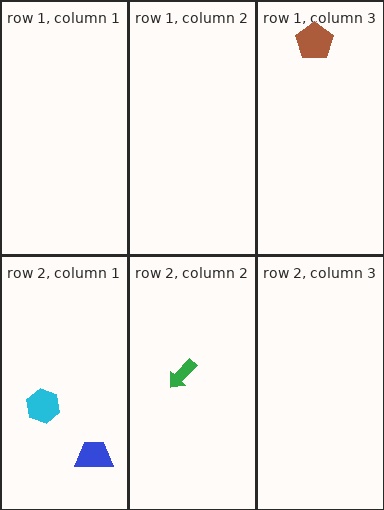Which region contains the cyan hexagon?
The row 2, column 1 region.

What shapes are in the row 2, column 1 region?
The blue trapezoid, the cyan hexagon.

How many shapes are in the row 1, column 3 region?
1.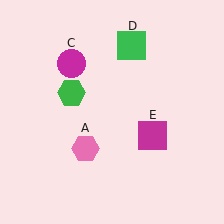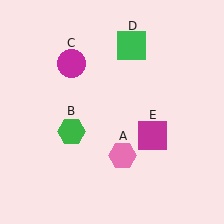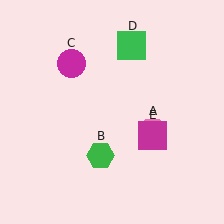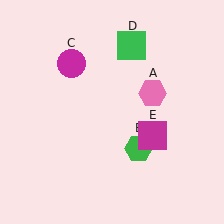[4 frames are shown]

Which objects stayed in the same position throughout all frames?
Magenta circle (object C) and green square (object D) and magenta square (object E) remained stationary.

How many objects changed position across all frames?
2 objects changed position: pink hexagon (object A), green hexagon (object B).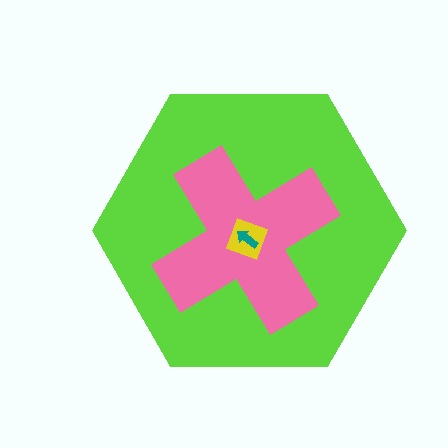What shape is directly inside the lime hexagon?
The pink cross.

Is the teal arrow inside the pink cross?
Yes.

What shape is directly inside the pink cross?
The yellow square.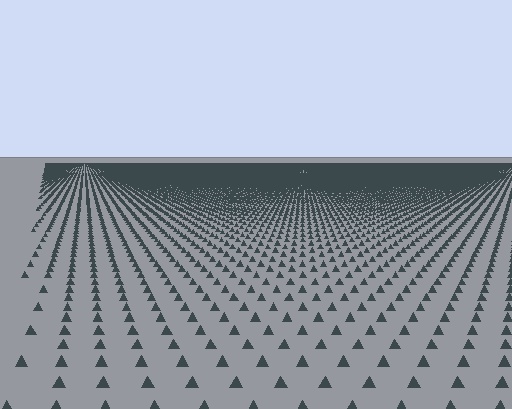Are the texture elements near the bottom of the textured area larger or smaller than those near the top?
Larger. Near the bottom, elements are closer to the viewer and appear at a bigger on-screen size.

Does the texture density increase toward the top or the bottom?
Density increases toward the top.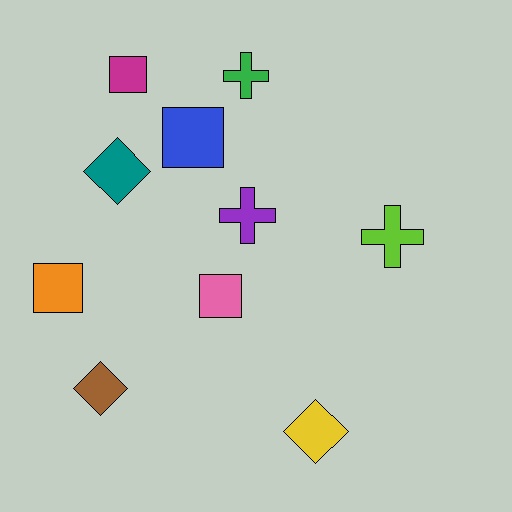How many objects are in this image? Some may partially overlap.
There are 10 objects.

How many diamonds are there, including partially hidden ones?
There are 3 diamonds.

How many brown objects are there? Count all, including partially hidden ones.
There is 1 brown object.